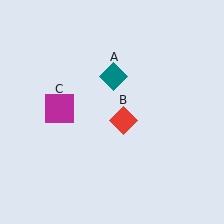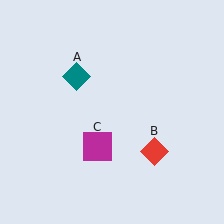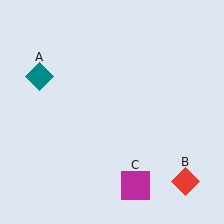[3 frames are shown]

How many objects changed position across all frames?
3 objects changed position: teal diamond (object A), red diamond (object B), magenta square (object C).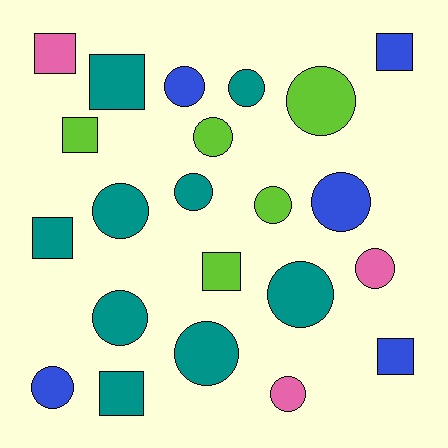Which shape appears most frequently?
Circle, with 14 objects.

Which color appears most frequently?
Teal, with 9 objects.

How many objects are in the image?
There are 22 objects.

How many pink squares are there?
There is 1 pink square.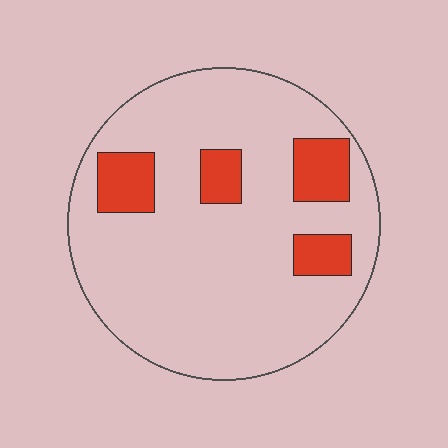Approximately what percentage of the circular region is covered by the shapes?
Approximately 15%.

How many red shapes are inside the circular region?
4.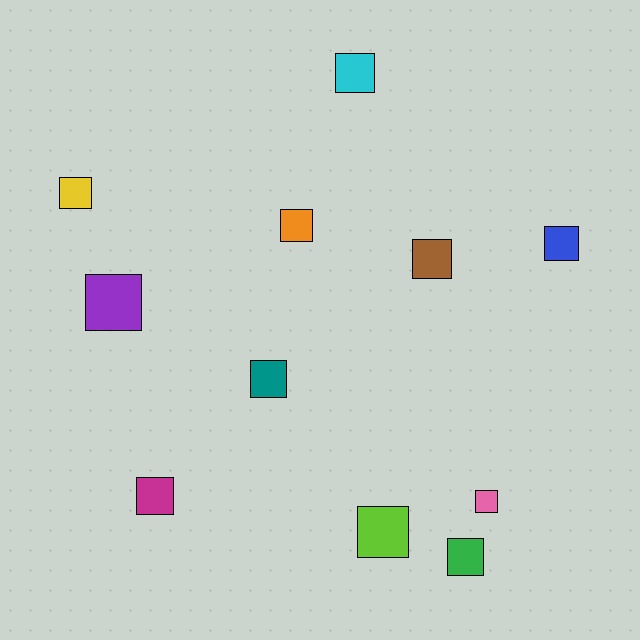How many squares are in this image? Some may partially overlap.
There are 11 squares.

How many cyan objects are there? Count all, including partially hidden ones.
There is 1 cyan object.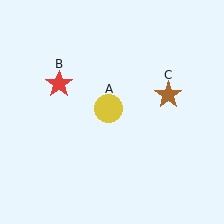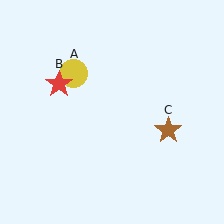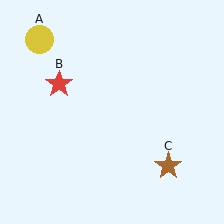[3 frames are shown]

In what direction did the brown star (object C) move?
The brown star (object C) moved down.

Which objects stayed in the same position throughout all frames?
Red star (object B) remained stationary.